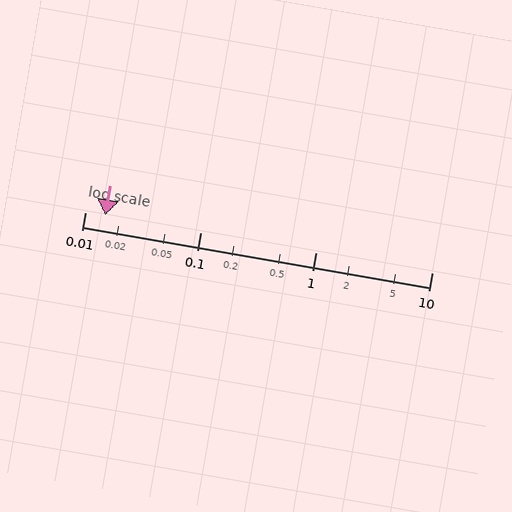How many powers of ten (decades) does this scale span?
The scale spans 3 decades, from 0.01 to 10.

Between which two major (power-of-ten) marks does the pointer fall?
The pointer is between 0.01 and 0.1.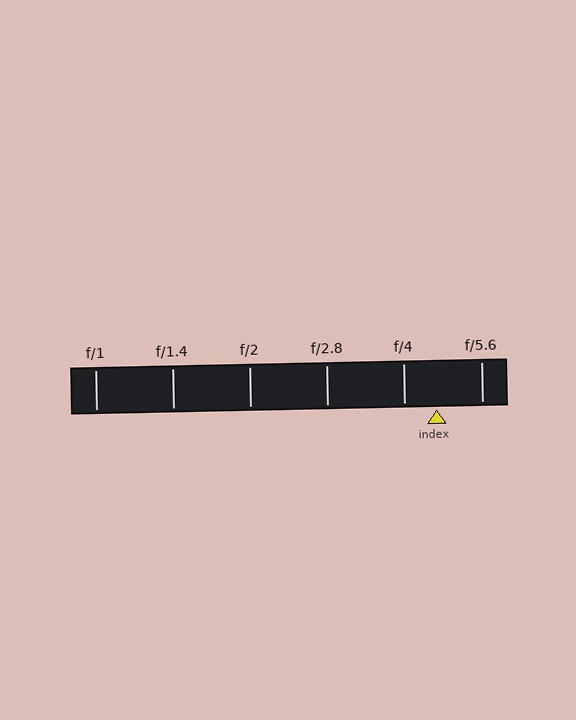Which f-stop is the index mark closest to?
The index mark is closest to f/4.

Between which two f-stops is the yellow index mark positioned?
The index mark is between f/4 and f/5.6.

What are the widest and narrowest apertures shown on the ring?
The widest aperture shown is f/1 and the narrowest is f/5.6.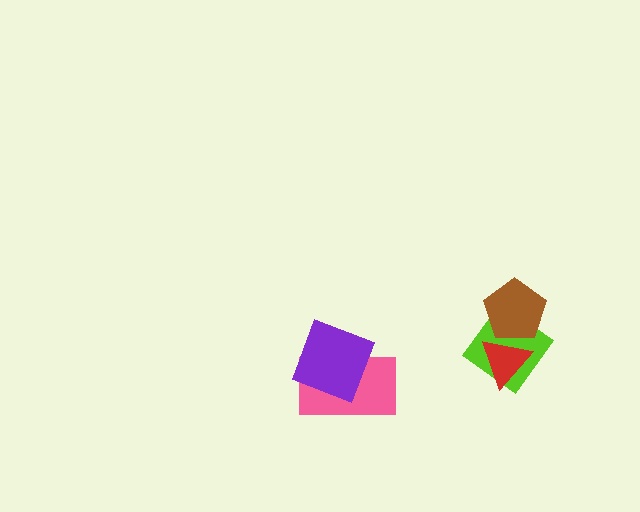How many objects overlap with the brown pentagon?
2 objects overlap with the brown pentagon.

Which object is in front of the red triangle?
The brown pentagon is in front of the red triangle.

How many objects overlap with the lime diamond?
2 objects overlap with the lime diamond.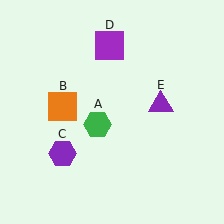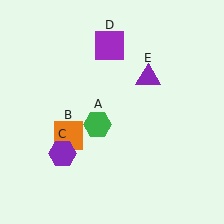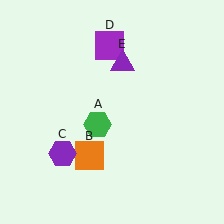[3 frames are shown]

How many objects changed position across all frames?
2 objects changed position: orange square (object B), purple triangle (object E).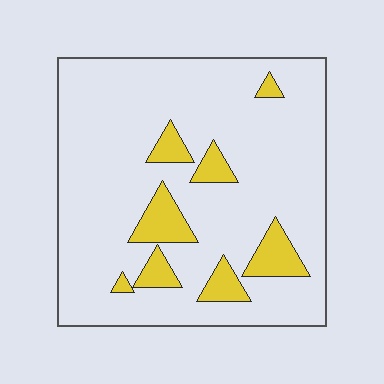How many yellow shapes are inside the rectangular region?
8.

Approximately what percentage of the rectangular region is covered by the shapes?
Approximately 15%.